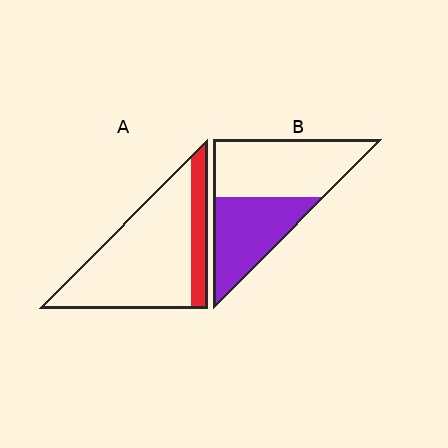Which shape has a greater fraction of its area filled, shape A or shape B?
Shape B.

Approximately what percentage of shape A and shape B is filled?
A is approximately 20% and B is approximately 45%.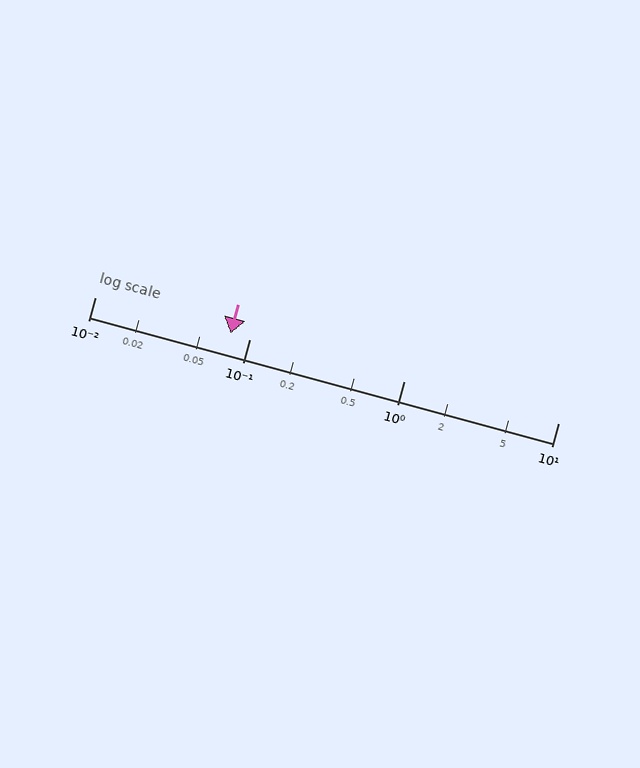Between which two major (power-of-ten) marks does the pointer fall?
The pointer is between 0.01 and 0.1.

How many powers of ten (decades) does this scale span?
The scale spans 3 decades, from 0.01 to 10.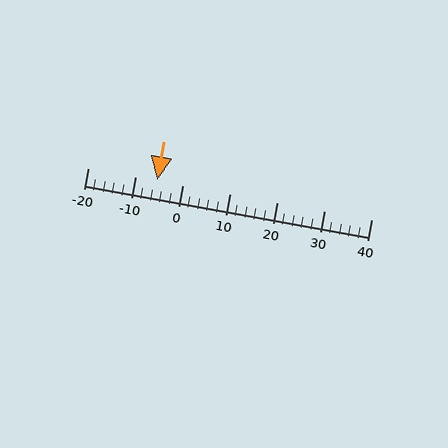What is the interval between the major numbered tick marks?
The major tick marks are spaced 10 units apart.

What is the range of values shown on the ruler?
The ruler shows values from -20 to 40.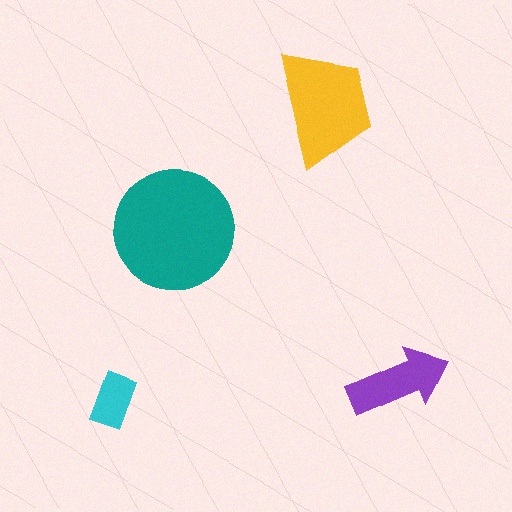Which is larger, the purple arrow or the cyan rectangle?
The purple arrow.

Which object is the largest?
The teal circle.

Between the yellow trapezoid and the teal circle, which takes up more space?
The teal circle.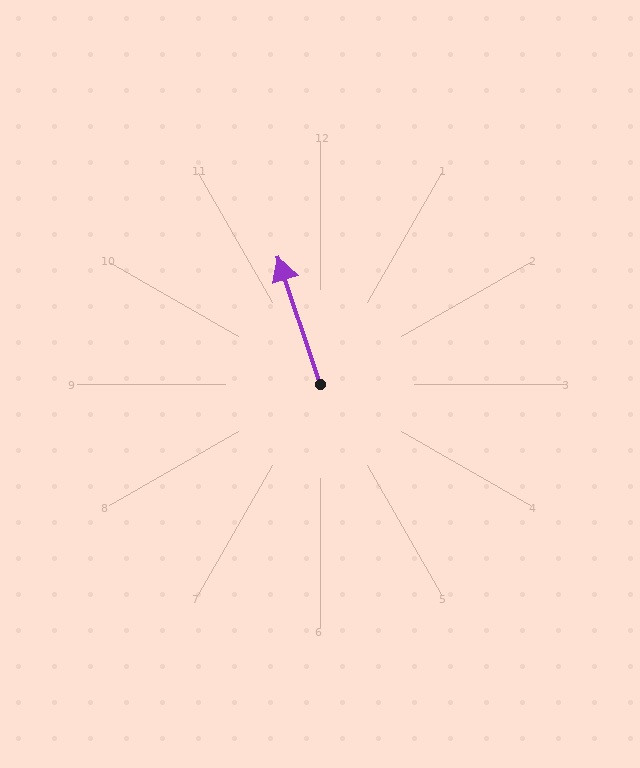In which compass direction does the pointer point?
North.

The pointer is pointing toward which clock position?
Roughly 11 o'clock.